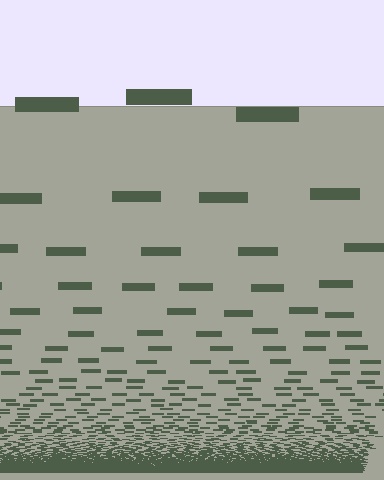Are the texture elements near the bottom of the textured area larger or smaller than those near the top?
Smaller. The gradient is inverted — elements near the bottom are smaller and denser.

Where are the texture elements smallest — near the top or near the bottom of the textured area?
Near the bottom.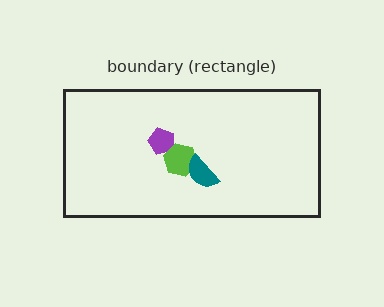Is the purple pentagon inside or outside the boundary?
Inside.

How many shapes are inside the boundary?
3 inside, 0 outside.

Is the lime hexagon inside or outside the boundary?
Inside.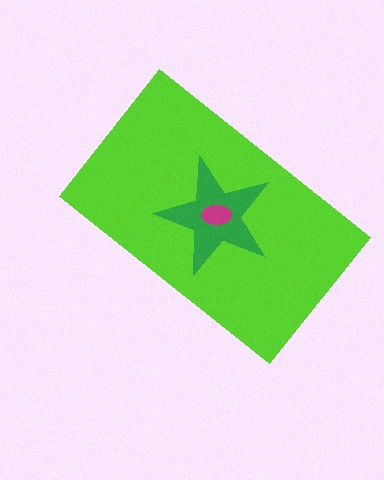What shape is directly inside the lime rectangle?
The green star.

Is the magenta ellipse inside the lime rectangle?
Yes.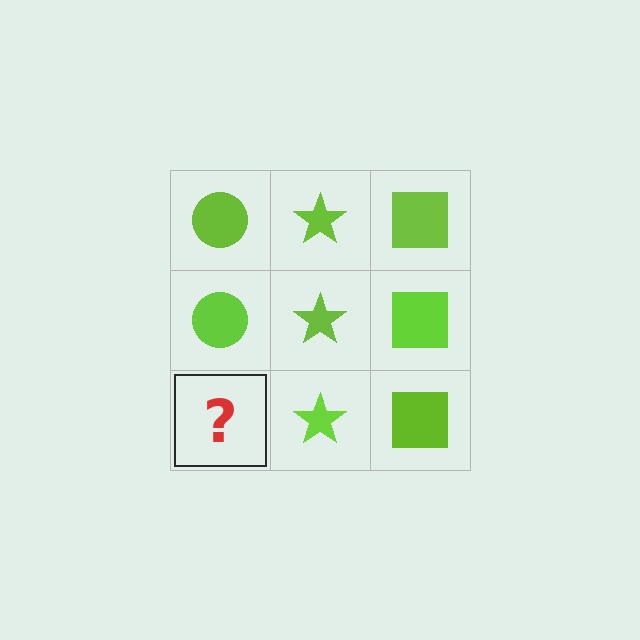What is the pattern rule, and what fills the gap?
The rule is that each column has a consistent shape. The gap should be filled with a lime circle.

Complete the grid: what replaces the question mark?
The question mark should be replaced with a lime circle.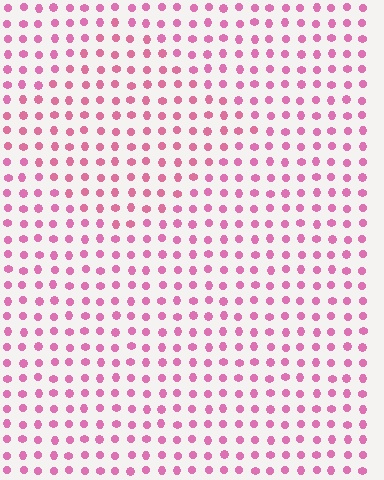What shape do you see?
I see a diamond.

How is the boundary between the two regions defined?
The boundary is defined purely by a slight shift in hue (about 12 degrees). Spacing, size, and orientation are identical on both sides.